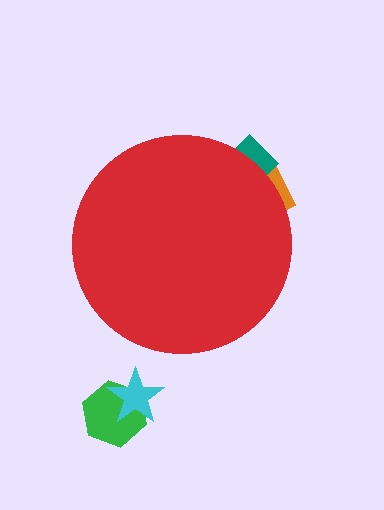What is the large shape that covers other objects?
A red circle.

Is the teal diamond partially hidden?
Yes, the teal diamond is partially hidden behind the red circle.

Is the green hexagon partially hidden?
No, the green hexagon is fully visible.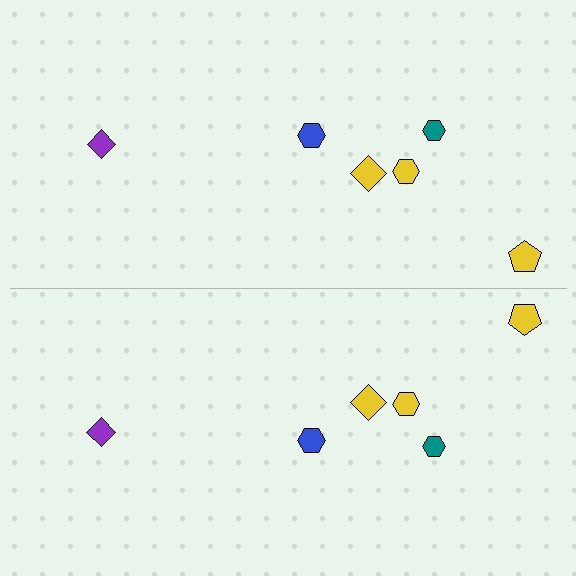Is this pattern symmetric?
Yes, this pattern has bilateral (reflection) symmetry.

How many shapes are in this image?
There are 12 shapes in this image.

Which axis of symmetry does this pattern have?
The pattern has a horizontal axis of symmetry running through the center of the image.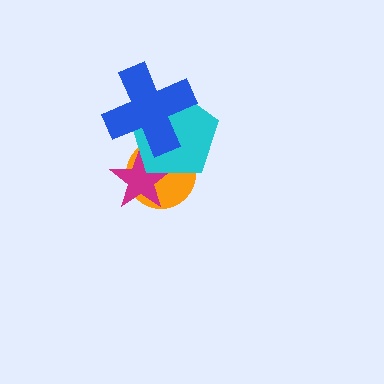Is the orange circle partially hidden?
Yes, it is partially covered by another shape.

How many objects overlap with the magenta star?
2 objects overlap with the magenta star.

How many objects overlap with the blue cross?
2 objects overlap with the blue cross.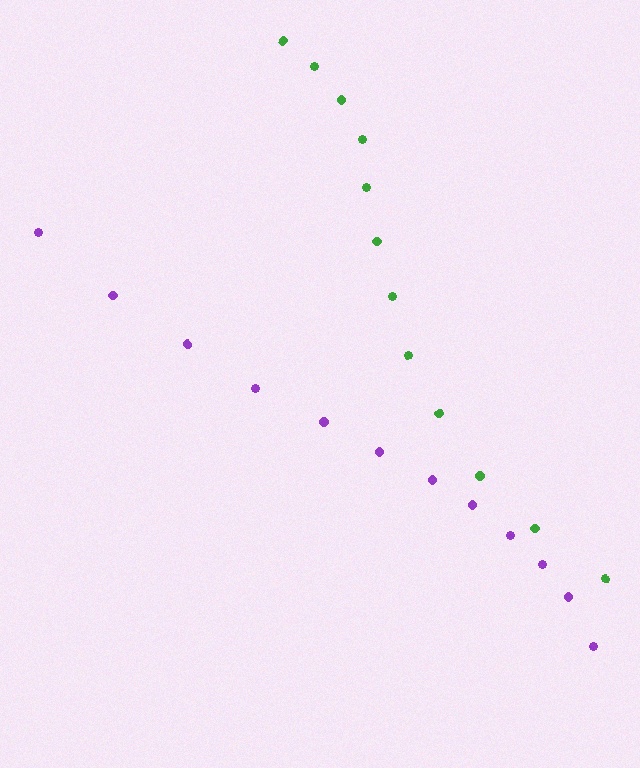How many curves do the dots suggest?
There are 2 distinct paths.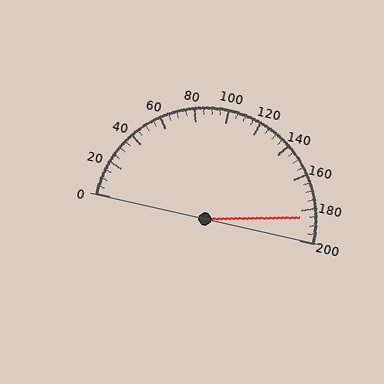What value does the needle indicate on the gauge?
The needle indicates approximately 185.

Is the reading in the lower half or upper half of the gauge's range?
The reading is in the upper half of the range (0 to 200).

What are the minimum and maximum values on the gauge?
The gauge ranges from 0 to 200.